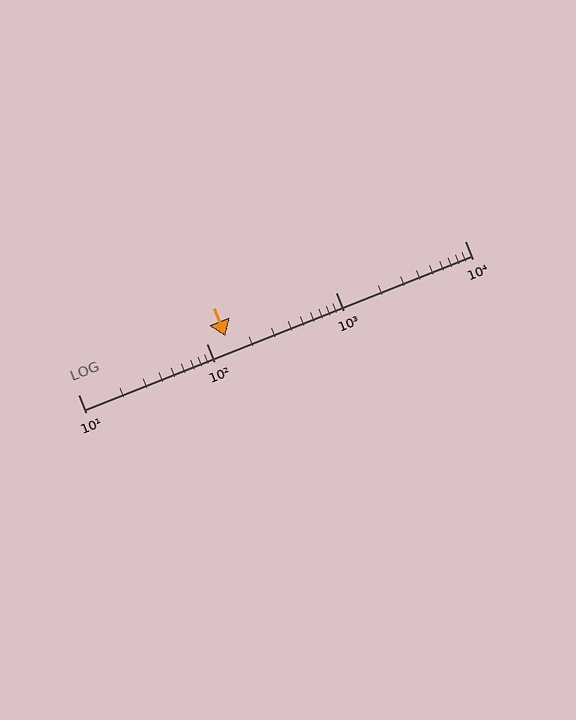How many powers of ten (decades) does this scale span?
The scale spans 3 decades, from 10 to 10000.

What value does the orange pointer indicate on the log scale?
The pointer indicates approximately 140.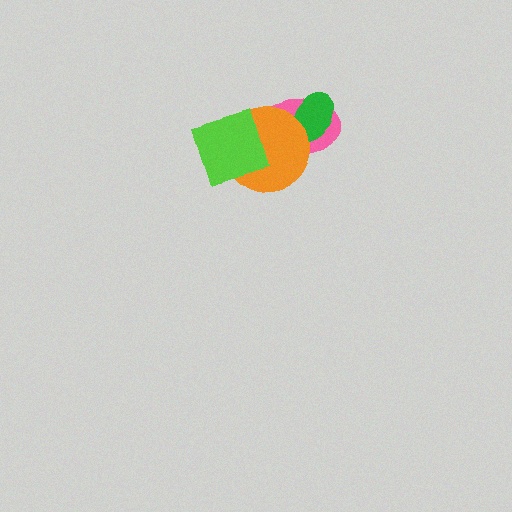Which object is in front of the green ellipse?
The orange circle is in front of the green ellipse.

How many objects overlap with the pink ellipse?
2 objects overlap with the pink ellipse.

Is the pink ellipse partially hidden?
Yes, it is partially covered by another shape.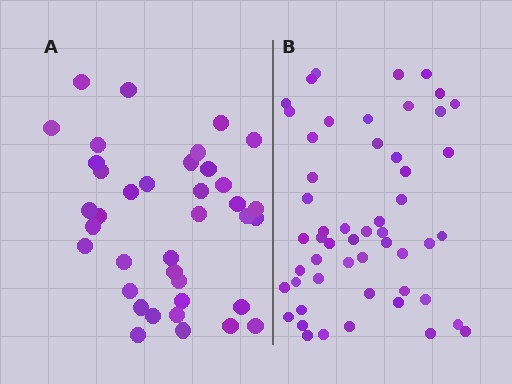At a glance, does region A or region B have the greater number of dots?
Region B (the right region) has more dots.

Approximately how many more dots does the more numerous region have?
Region B has approximately 15 more dots than region A.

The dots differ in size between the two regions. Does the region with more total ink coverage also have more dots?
No. Region A has more total ink coverage because its dots are larger, but region B actually contains more individual dots. Total area can be misleading — the number of items is what matters here.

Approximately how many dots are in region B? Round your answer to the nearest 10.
About 50 dots. (The exact count is 53, which rounds to 50.)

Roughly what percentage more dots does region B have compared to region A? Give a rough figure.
About 40% more.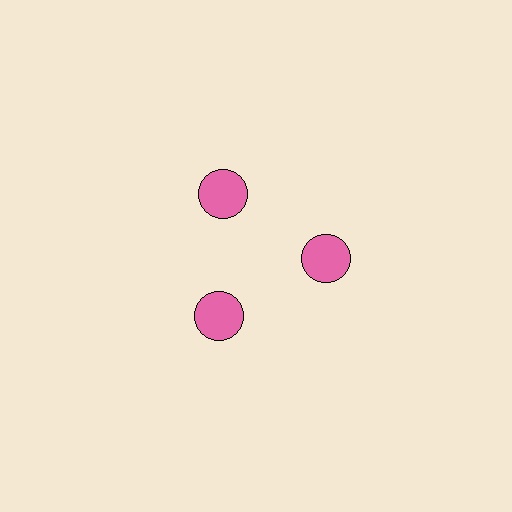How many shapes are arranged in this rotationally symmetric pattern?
There are 3 shapes, arranged in 3 groups of 1.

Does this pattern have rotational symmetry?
Yes, this pattern has 3-fold rotational symmetry. It looks the same after rotating 120 degrees around the center.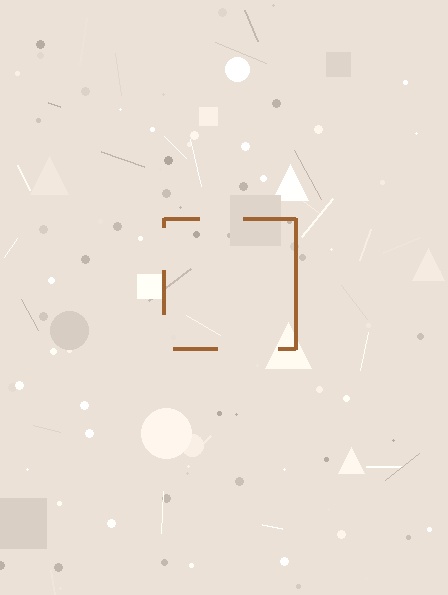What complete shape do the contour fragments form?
The contour fragments form a square.